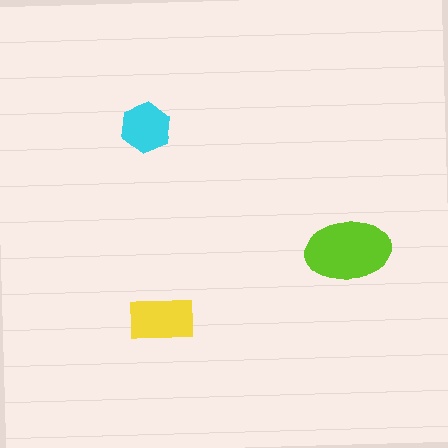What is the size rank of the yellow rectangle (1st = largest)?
2nd.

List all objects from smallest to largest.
The cyan hexagon, the yellow rectangle, the lime ellipse.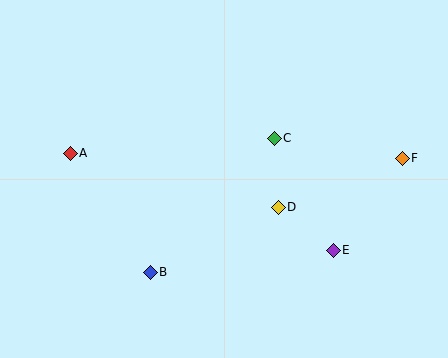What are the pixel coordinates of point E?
Point E is at (333, 250).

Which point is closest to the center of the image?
Point D at (278, 207) is closest to the center.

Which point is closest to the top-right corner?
Point F is closest to the top-right corner.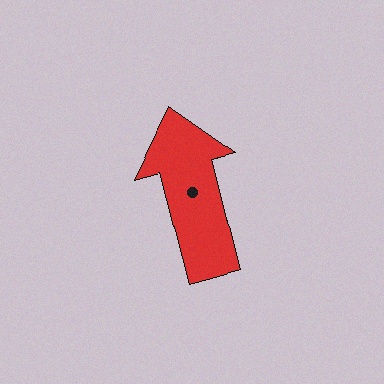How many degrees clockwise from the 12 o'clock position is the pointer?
Approximately 346 degrees.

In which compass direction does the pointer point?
North.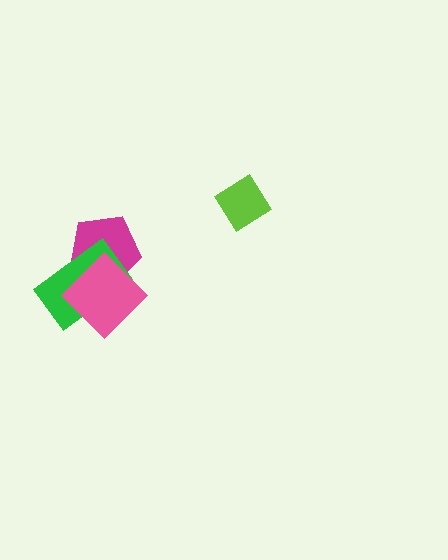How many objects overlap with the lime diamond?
0 objects overlap with the lime diamond.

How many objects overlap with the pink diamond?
2 objects overlap with the pink diamond.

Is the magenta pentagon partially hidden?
Yes, it is partially covered by another shape.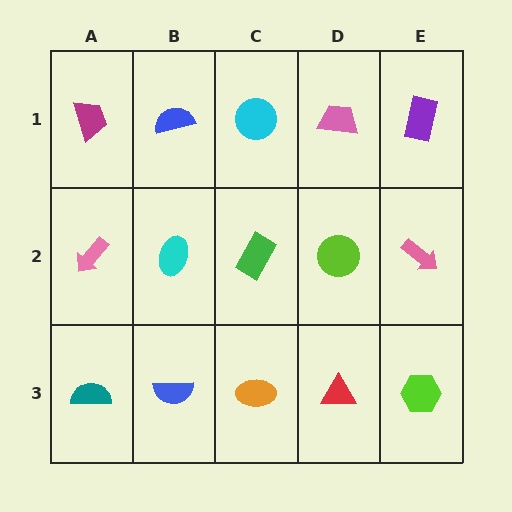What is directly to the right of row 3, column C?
A red triangle.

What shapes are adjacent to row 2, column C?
A cyan circle (row 1, column C), an orange ellipse (row 3, column C), a cyan ellipse (row 2, column B), a lime circle (row 2, column D).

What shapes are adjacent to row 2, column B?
A blue semicircle (row 1, column B), a blue semicircle (row 3, column B), a pink arrow (row 2, column A), a green rectangle (row 2, column C).